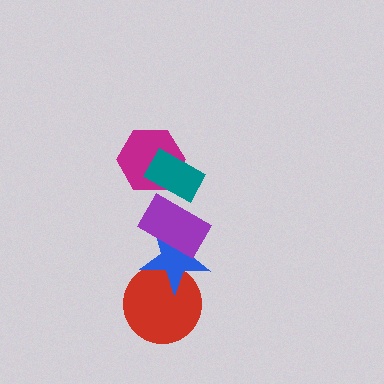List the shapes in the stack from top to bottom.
From top to bottom: the teal rectangle, the magenta hexagon, the purple rectangle, the blue star, the red circle.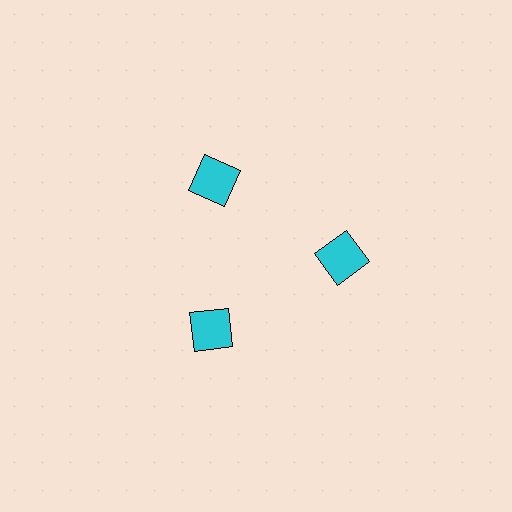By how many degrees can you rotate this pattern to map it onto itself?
The pattern maps onto itself every 120 degrees of rotation.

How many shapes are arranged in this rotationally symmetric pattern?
There are 3 shapes, arranged in 3 groups of 1.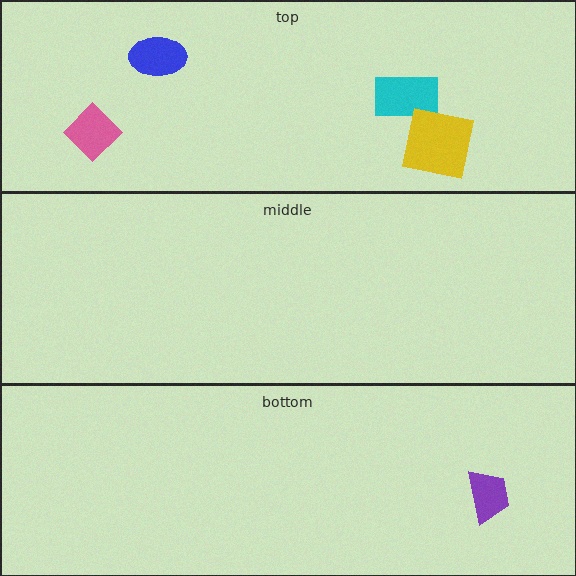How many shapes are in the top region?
4.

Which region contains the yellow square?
The top region.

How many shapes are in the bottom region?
1.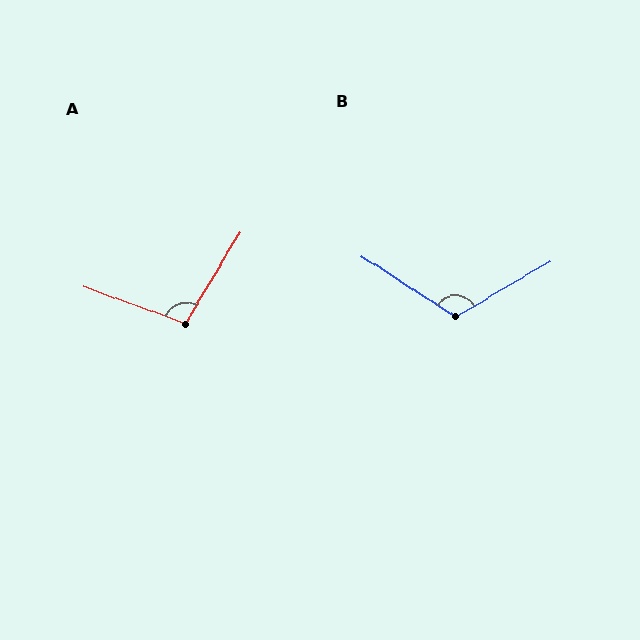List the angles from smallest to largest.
A (101°), B (117°).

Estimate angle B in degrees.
Approximately 117 degrees.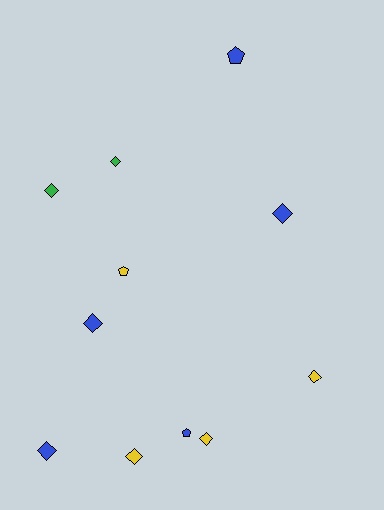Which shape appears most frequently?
Diamond, with 8 objects.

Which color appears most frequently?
Blue, with 5 objects.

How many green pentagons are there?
There are no green pentagons.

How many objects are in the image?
There are 11 objects.